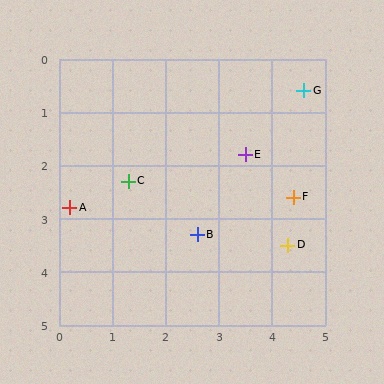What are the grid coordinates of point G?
Point G is at approximately (4.6, 0.6).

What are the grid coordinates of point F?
Point F is at approximately (4.4, 2.6).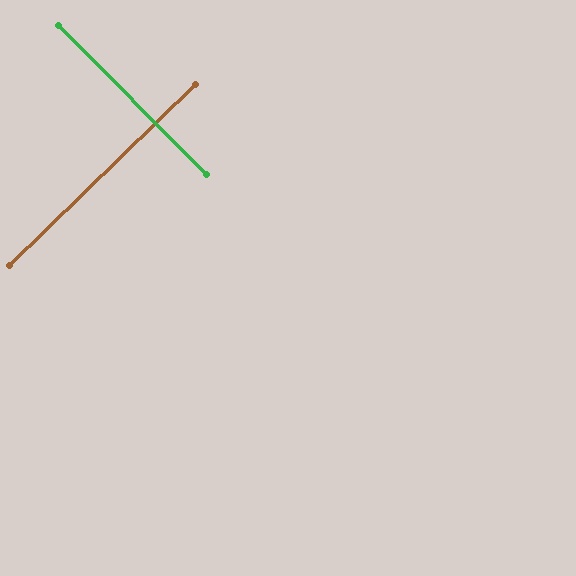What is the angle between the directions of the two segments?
Approximately 89 degrees.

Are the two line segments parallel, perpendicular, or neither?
Perpendicular — they meet at approximately 89°.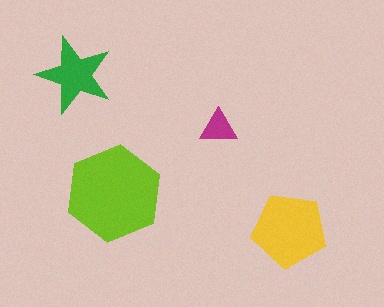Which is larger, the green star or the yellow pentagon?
The yellow pentagon.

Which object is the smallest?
The magenta triangle.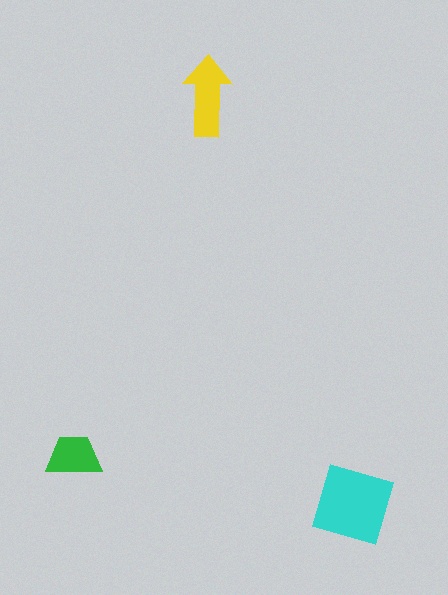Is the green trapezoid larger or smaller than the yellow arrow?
Smaller.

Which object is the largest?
The cyan diamond.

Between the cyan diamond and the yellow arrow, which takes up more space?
The cyan diamond.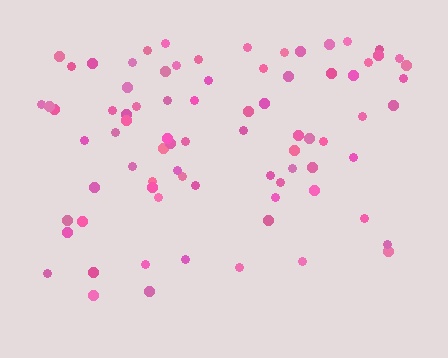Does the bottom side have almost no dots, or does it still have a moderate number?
Still a moderate number, just noticeably fewer than the top.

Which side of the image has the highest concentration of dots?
The top.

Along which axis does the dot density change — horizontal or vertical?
Vertical.